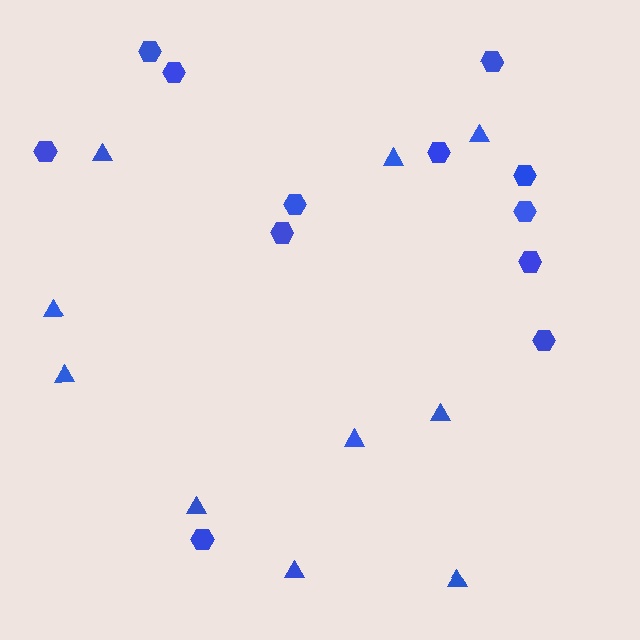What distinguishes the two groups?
There are 2 groups: one group of triangles (10) and one group of hexagons (12).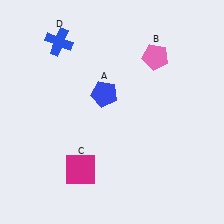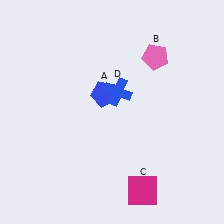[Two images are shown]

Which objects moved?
The objects that moved are: the magenta square (C), the blue cross (D).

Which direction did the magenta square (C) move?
The magenta square (C) moved right.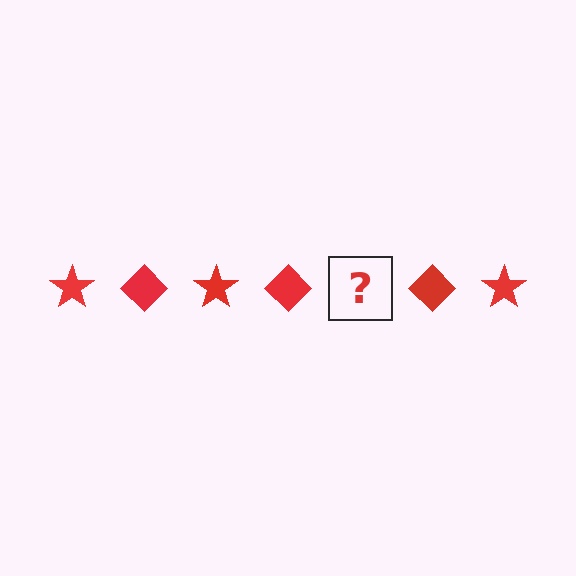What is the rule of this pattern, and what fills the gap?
The rule is that the pattern cycles through star, diamond shapes in red. The gap should be filled with a red star.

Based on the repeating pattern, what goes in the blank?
The blank should be a red star.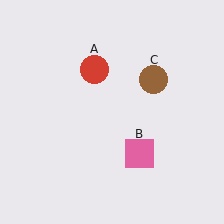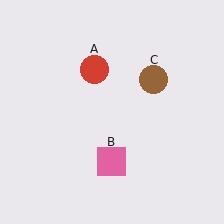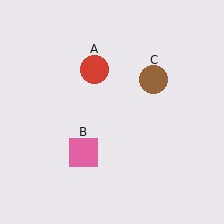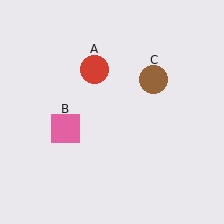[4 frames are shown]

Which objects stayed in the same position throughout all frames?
Red circle (object A) and brown circle (object C) remained stationary.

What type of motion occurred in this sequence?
The pink square (object B) rotated clockwise around the center of the scene.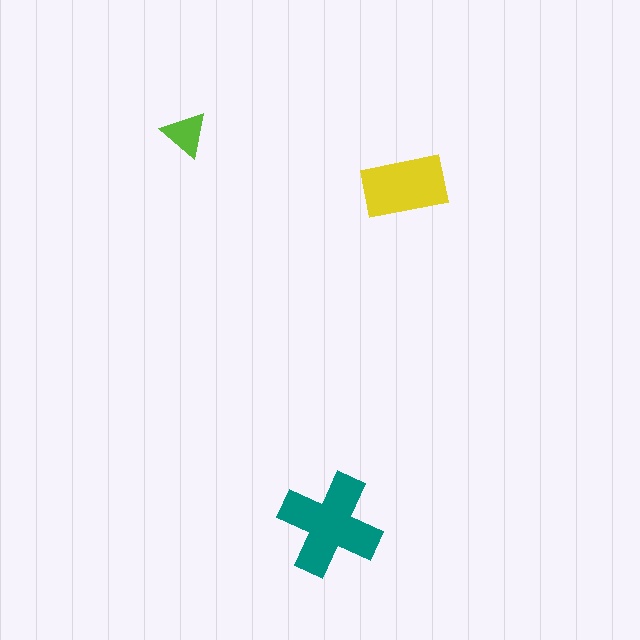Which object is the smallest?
The lime triangle.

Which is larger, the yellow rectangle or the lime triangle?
The yellow rectangle.